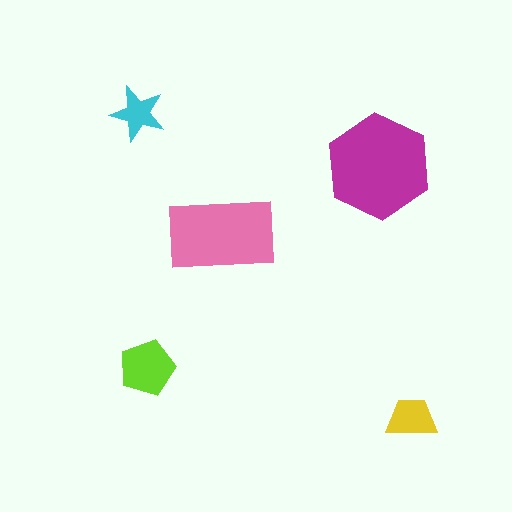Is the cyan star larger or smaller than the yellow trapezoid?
Smaller.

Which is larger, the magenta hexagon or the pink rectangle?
The magenta hexagon.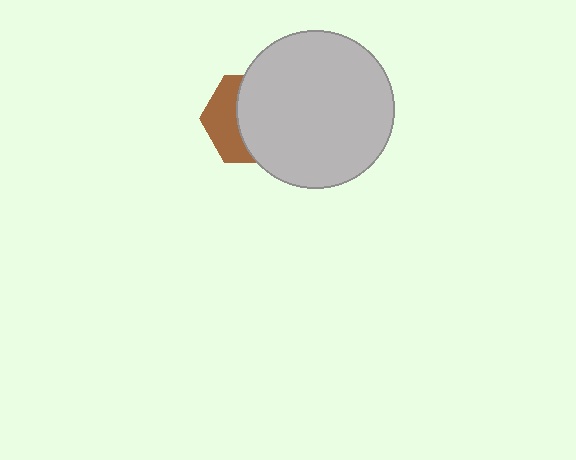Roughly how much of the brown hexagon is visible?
A small part of it is visible (roughly 39%).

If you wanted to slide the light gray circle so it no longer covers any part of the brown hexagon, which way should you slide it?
Slide it right — that is the most direct way to separate the two shapes.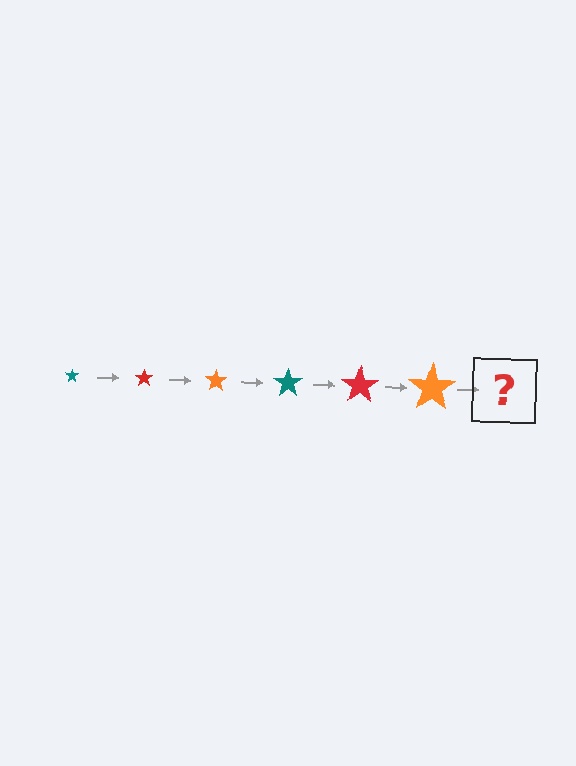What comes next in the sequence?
The next element should be a teal star, larger than the previous one.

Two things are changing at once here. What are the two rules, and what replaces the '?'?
The two rules are that the star grows larger each step and the color cycles through teal, red, and orange. The '?' should be a teal star, larger than the previous one.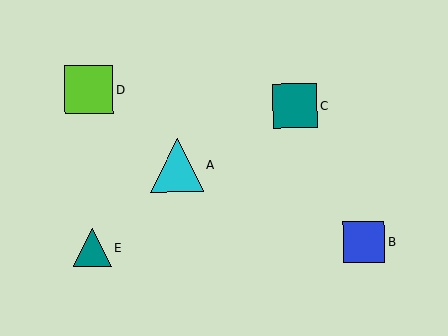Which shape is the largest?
The cyan triangle (labeled A) is the largest.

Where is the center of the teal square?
The center of the teal square is at (295, 106).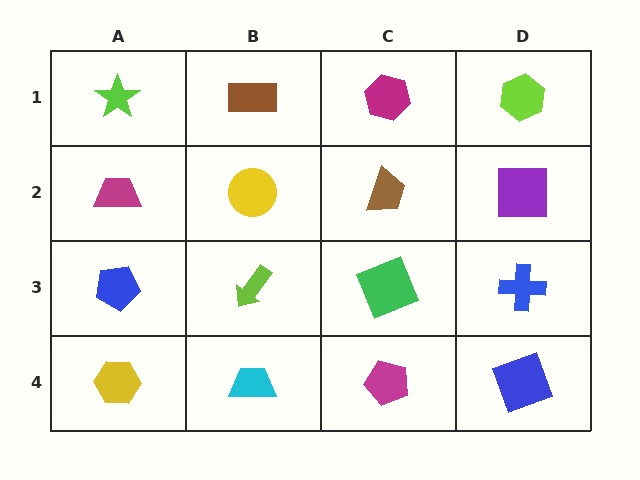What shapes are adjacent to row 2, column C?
A magenta hexagon (row 1, column C), a green square (row 3, column C), a yellow circle (row 2, column B), a purple square (row 2, column D).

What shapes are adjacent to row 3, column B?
A yellow circle (row 2, column B), a cyan trapezoid (row 4, column B), a blue pentagon (row 3, column A), a green square (row 3, column C).